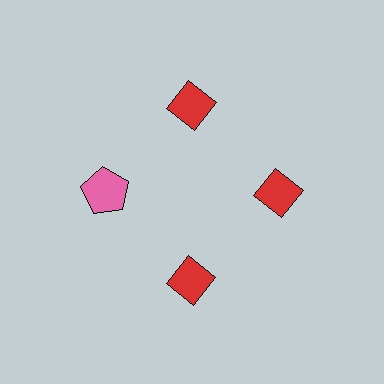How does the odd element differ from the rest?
It differs in both color (pink instead of red) and shape (pentagon instead of diamond).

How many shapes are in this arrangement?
There are 4 shapes arranged in a ring pattern.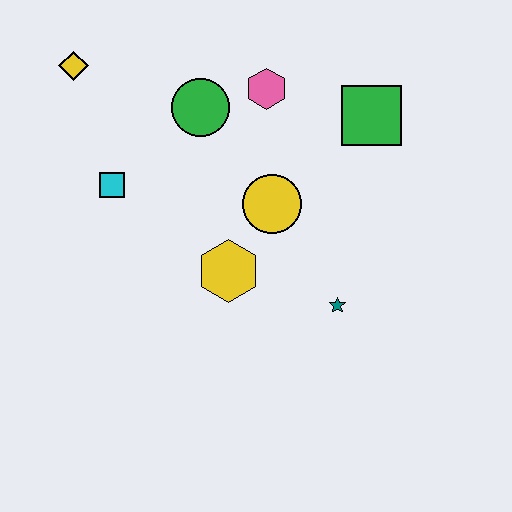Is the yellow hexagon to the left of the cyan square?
No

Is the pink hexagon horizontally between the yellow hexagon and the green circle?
No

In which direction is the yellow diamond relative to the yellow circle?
The yellow diamond is to the left of the yellow circle.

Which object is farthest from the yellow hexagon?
The yellow diamond is farthest from the yellow hexagon.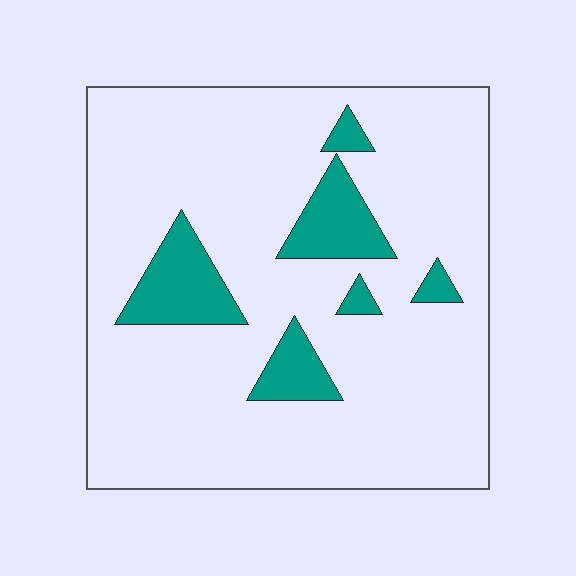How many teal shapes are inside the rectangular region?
6.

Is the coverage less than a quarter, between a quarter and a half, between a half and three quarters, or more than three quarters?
Less than a quarter.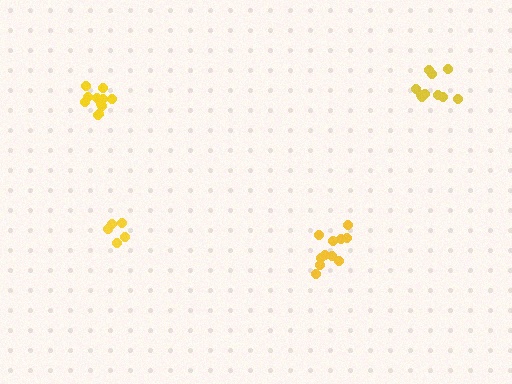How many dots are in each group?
Group 1: 10 dots, Group 2: 11 dots, Group 3: 11 dots, Group 4: 5 dots (37 total).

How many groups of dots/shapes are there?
There are 4 groups.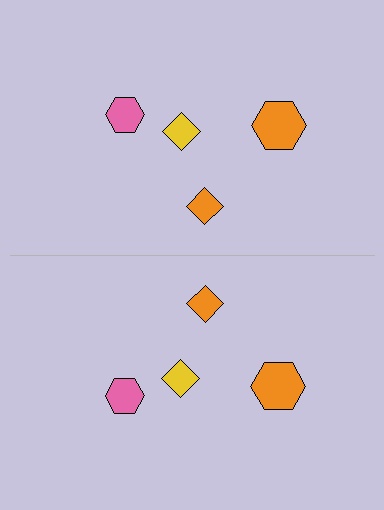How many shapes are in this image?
There are 8 shapes in this image.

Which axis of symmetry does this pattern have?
The pattern has a horizontal axis of symmetry running through the center of the image.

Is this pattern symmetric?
Yes, this pattern has bilateral (reflection) symmetry.